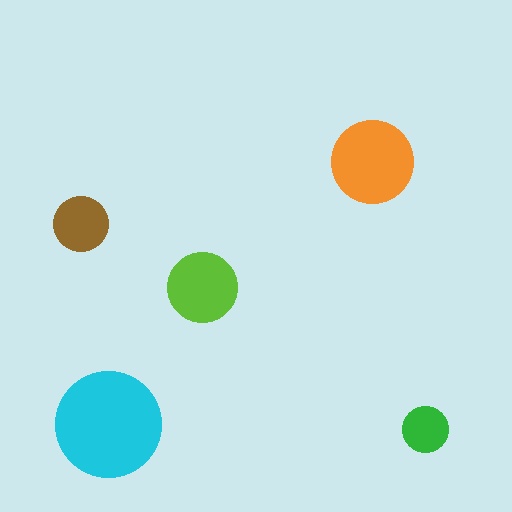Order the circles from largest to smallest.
the cyan one, the orange one, the lime one, the brown one, the green one.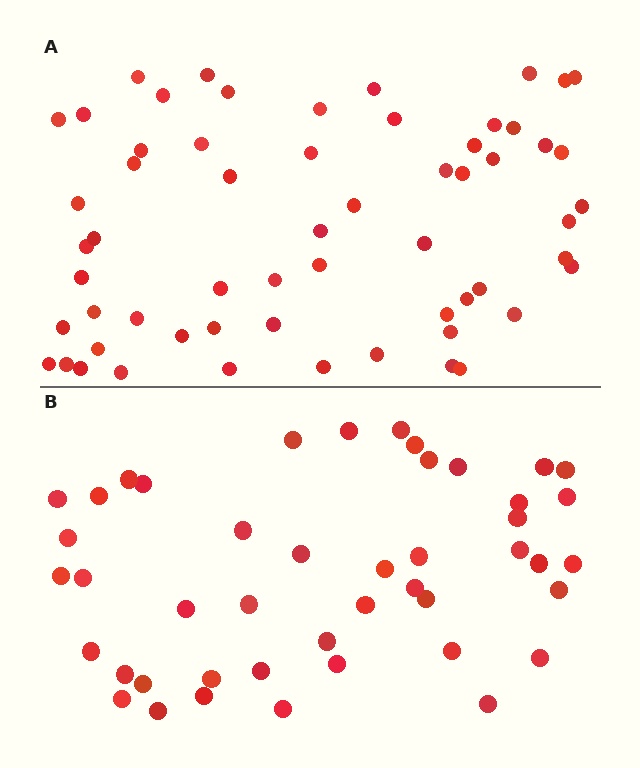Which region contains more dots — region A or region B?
Region A (the top region) has more dots.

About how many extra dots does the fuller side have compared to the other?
Region A has approximately 15 more dots than region B.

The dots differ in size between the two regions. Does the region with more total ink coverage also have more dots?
No. Region B has more total ink coverage because its dots are larger, but region A actually contains more individual dots. Total area can be misleading — the number of items is what matters here.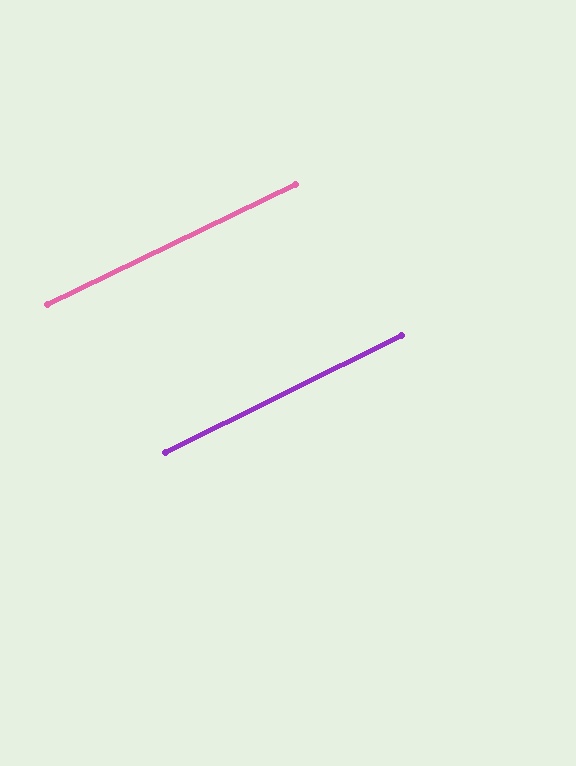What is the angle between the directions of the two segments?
Approximately 0 degrees.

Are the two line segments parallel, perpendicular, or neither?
Parallel — their directions differ by only 0.5°.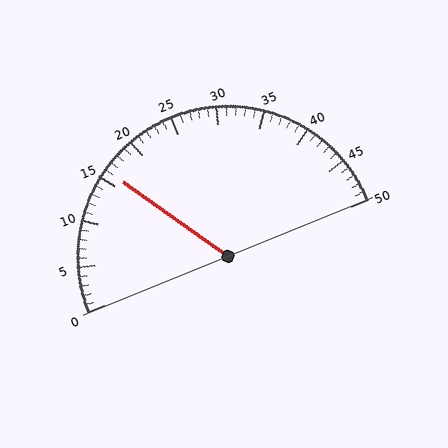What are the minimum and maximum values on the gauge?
The gauge ranges from 0 to 50.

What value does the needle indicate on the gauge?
The needle indicates approximately 16.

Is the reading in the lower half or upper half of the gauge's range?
The reading is in the lower half of the range (0 to 50).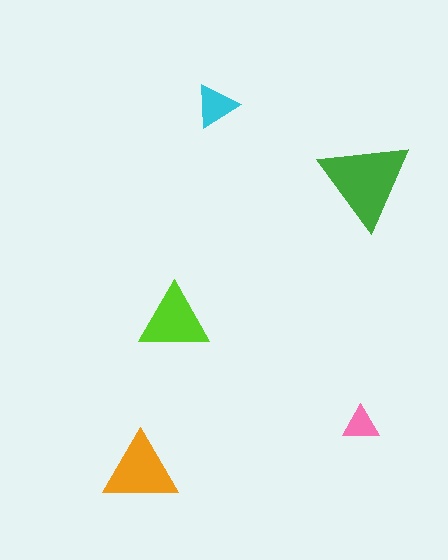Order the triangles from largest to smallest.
the green one, the orange one, the lime one, the cyan one, the pink one.